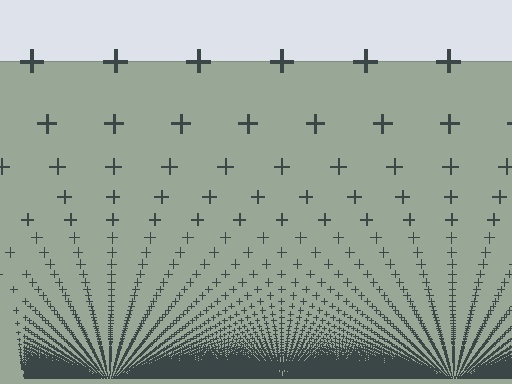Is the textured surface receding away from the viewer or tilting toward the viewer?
The surface appears to tilt toward the viewer. Texture elements get larger and sparser toward the top.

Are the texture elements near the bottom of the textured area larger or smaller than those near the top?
Smaller. The gradient is inverted — elements near the bottom are smaller and denser.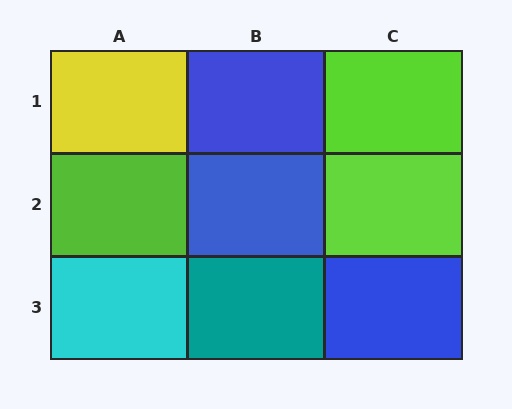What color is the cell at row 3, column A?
Cyan.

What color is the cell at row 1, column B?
Blue.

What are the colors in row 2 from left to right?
Lime, blue, lime.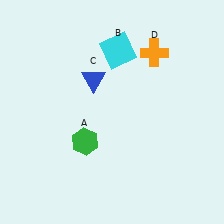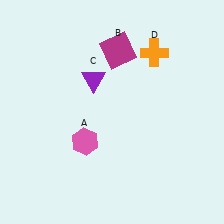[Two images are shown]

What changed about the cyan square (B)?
In Image 1, B is cyan. In Image 2, it changed to magenta.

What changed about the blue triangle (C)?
In Image 1, C is blue. In Image 2, it changed to purple.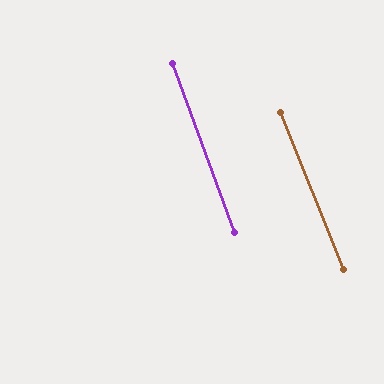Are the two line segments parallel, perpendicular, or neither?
Parallel — their directions differ by only 1.9°.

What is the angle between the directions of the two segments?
Approximately 2 degrees.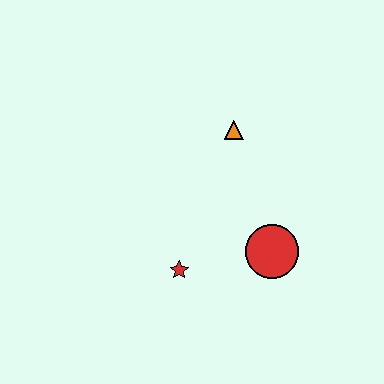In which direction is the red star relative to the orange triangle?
The red star is below the orange triangle.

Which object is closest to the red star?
The red circle is closest to the red star.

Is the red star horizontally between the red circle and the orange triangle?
No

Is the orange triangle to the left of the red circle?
Yes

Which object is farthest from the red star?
The orange triangle is farthest from the red star.